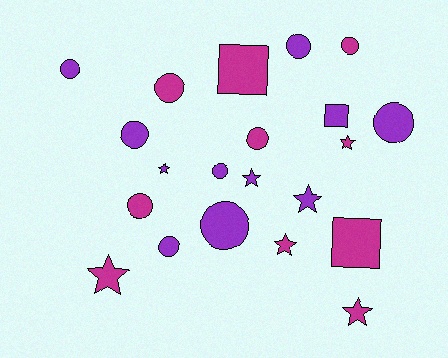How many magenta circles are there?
There are 4 magenta circles.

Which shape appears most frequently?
Circle, with 11 objects.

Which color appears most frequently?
Purple, with 11 objects.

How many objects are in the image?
There are 21 objects.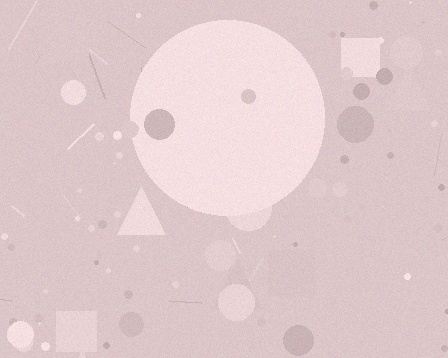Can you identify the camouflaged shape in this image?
The camouflaged shape is a circle.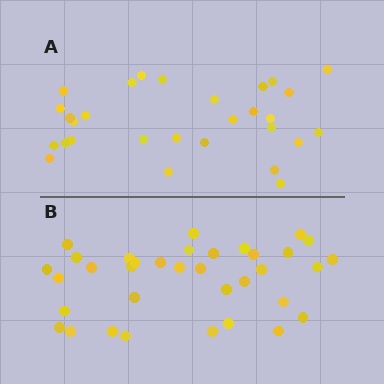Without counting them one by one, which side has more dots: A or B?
Region B (the bottom region) has more dots.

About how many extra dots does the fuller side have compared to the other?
Region B has about 6 more dots than region A.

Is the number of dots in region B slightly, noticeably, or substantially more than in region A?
Region B has only slightly more — the two regions are fairly close. The ratio is roughly 1.2 to 1.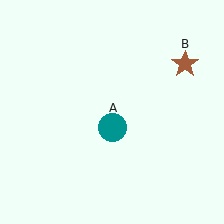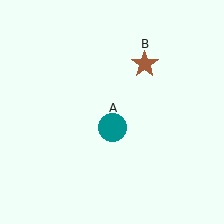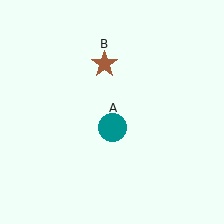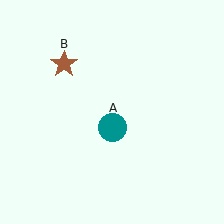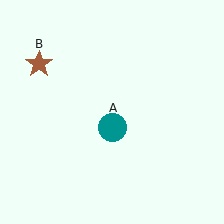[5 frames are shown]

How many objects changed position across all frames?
1 object changed position: brown star (object B).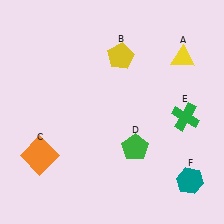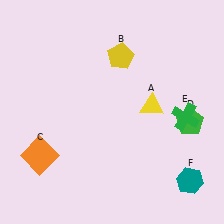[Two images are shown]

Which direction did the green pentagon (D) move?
The green pentagon (D) moved right.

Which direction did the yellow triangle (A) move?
The yellow triangle (A) moved down.